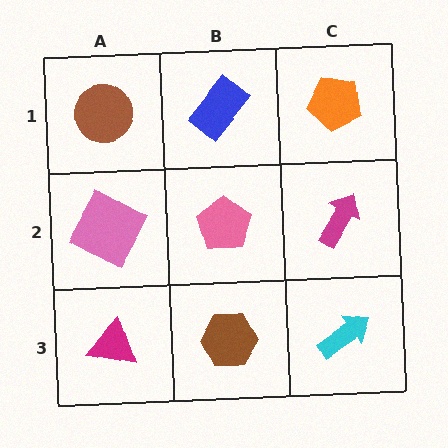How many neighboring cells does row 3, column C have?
2.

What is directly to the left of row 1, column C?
A blue rectangle.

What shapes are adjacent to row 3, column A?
A pink square (row 2, column A), a brown hexagon (row 3, column B).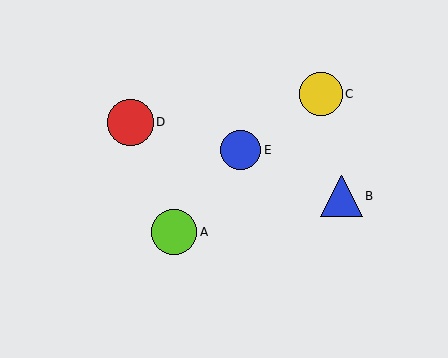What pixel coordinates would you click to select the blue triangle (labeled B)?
Click at (341, 196) to select the blue triangle B.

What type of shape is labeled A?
Shape A is a lime circle.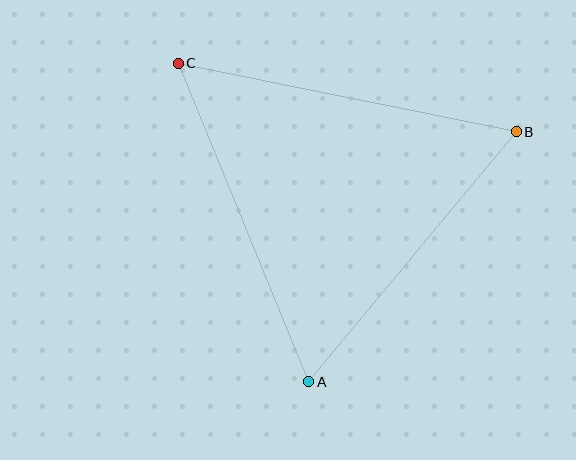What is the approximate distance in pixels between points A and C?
The distance between A and C is approximately 344 pixels.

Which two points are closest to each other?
Points A and B are closest to each other.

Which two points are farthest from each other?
Points B and C are farthest from each other.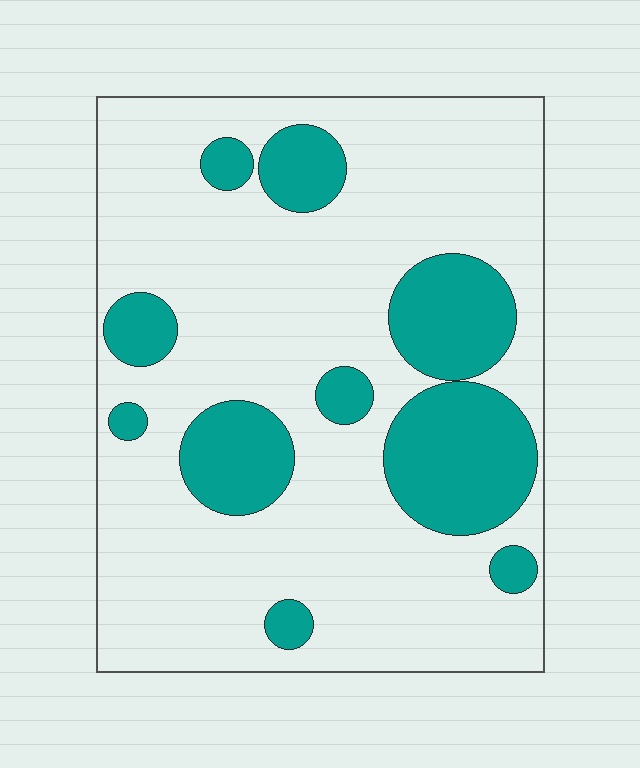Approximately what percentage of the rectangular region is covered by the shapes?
Approximately 25%.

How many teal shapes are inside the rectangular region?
10.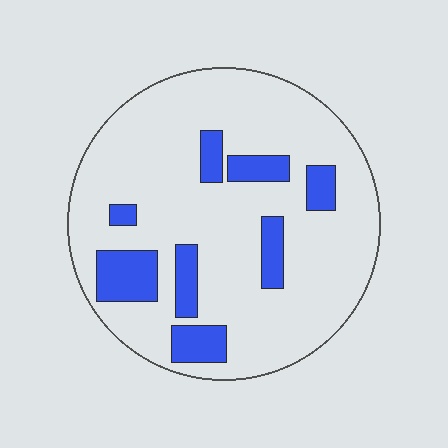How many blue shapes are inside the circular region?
8.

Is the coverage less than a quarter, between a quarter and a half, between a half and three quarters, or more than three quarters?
Less than a quarter.